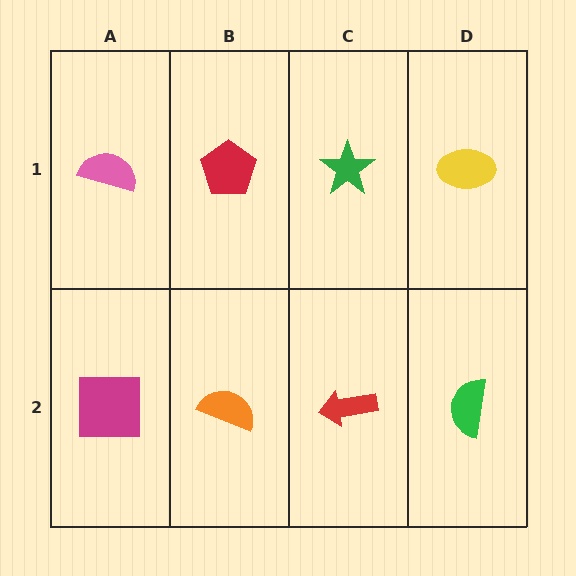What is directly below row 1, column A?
A magenta square.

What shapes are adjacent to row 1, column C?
A red arrow (row 2, column C), a red pentagon (row 1, column B), a yellow ellipse (row 1, column D).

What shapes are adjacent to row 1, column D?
A green semicircle (row 2, column D), a green star (row 1, column C).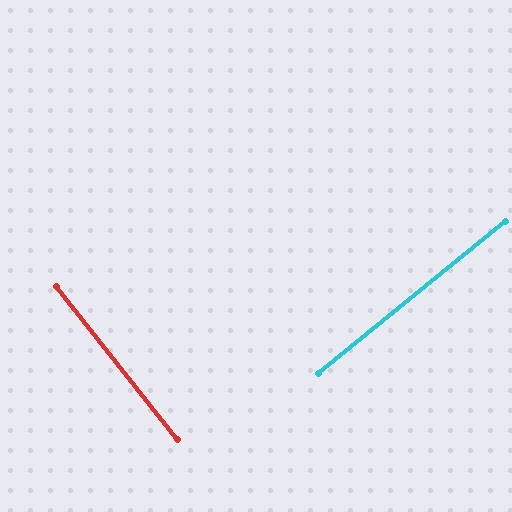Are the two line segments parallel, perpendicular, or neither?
Perpendicular — they meet at approximately 89°.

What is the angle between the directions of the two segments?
Approximately 89 degrees.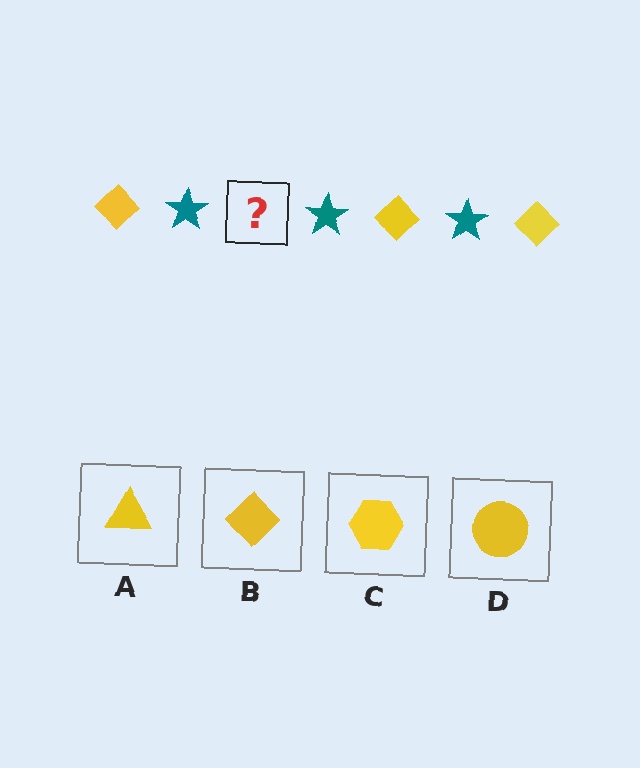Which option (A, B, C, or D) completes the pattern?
B.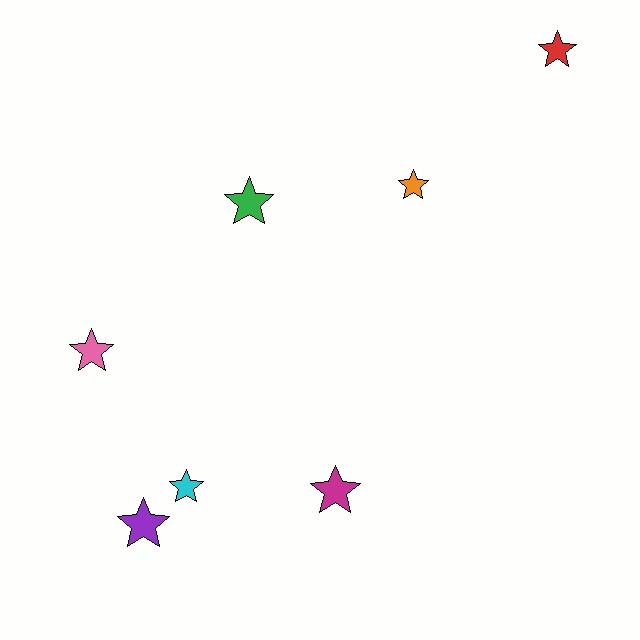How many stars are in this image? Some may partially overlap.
There are 7 stars.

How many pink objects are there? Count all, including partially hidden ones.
There is 1 pink object.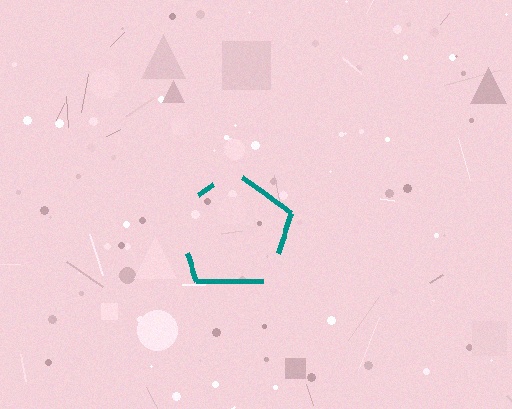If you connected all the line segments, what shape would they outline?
They would outline a pentagon.